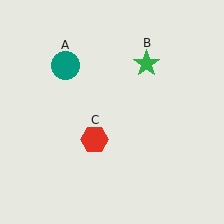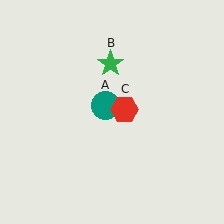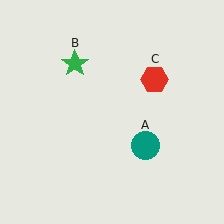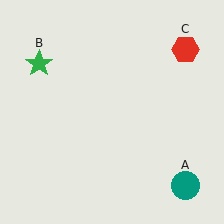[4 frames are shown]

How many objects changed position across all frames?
3 objects changed position: teal circle (object A), green star (object B), red hexagon (object C).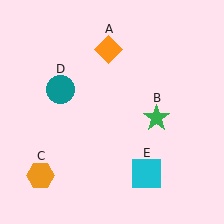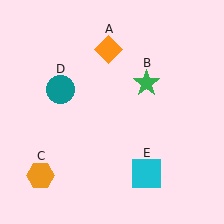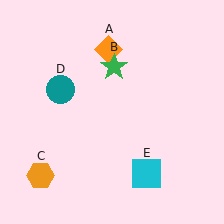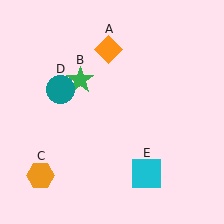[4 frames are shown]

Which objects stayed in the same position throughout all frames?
Orange diamond (object A) and orange hexagon (object C) and teal circle (object D) and cyan square (object E) remained stationary.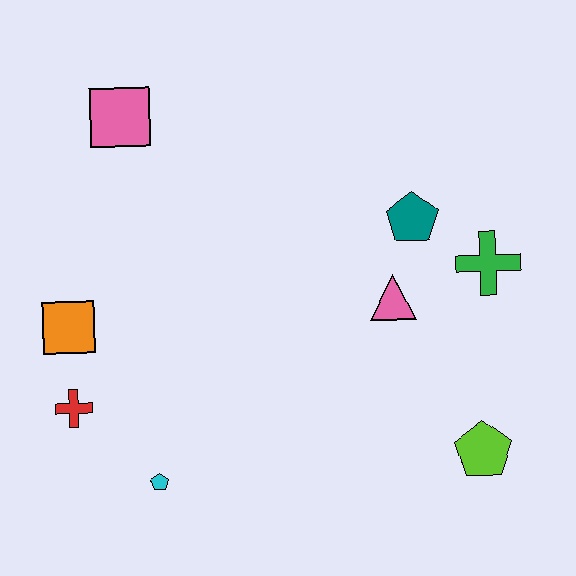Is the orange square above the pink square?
No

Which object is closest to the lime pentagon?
The pink triangle is closest to the lime pentagon.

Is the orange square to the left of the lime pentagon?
Yes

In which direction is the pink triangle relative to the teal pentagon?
The pink triangle is below the teal pentagon.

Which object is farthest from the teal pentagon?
The red cross is farthest from the teal pentagon.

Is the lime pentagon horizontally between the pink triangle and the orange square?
No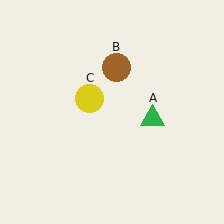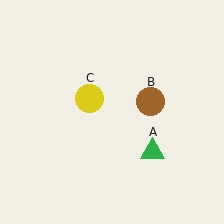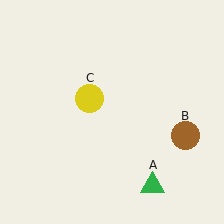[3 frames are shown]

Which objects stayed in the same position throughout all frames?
Yellow circle (object C) remained stationary.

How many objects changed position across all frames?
2 objects changed position: green triangle (object A), brown circle (object B).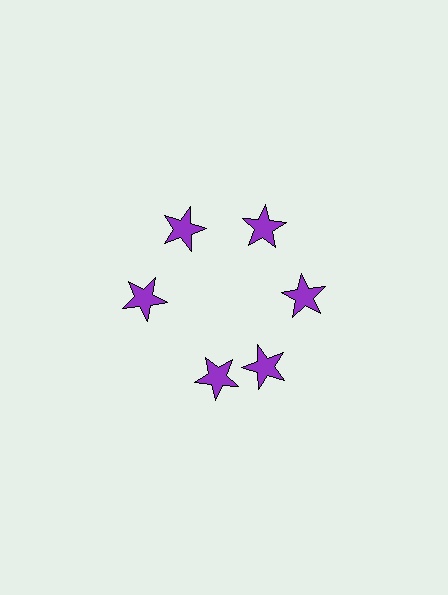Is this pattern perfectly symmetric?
No. The 6 purple stars are arranged in a ring, but one element near the 7 o'clock position is rotated out of alignment along the ring, breaking the 6-fold rotational symmetry.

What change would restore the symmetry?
The symmetry would be restored by rotating it back into even spacing with its neighbors so that all 6 stars sit at equal angles and equal distance from the center.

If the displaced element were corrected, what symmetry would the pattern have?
It would have 6-fold rotational symmetry — the pattern would map onto itself every 60 degrees.